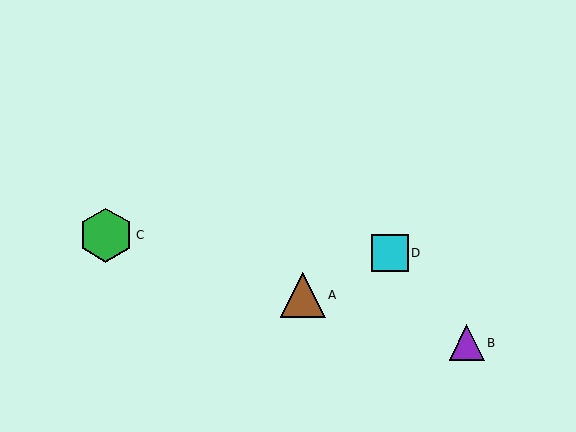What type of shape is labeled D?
Shape D is a cyan square.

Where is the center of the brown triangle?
The center of the brown triangle is at (303, 295).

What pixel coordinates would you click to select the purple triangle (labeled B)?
Click at (467, 343) to select the purple triangle B.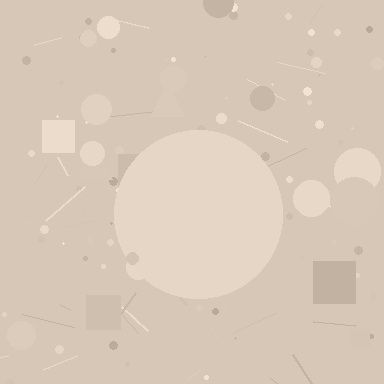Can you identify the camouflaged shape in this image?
The camouflaged shape is a circle.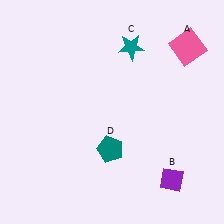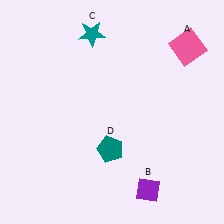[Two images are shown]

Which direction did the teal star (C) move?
The teal star (C) moved left.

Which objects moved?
The objects that moved are: the purple diamond (B), the teal star (C).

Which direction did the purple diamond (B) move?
The purple diamond (B) moved left.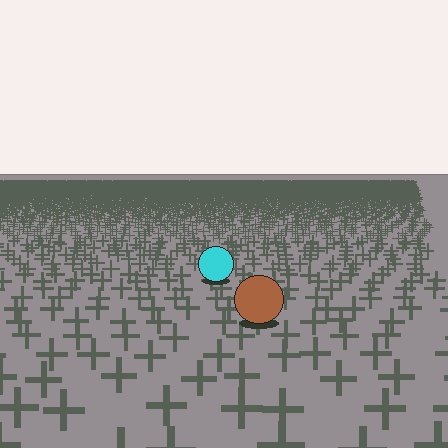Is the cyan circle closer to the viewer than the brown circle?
No. The brown circle is closer — you can tell from the texture gradient: the ground texture is coarser near it.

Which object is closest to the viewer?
The brown circle is closest. The texture marks near it are larger and more spread out.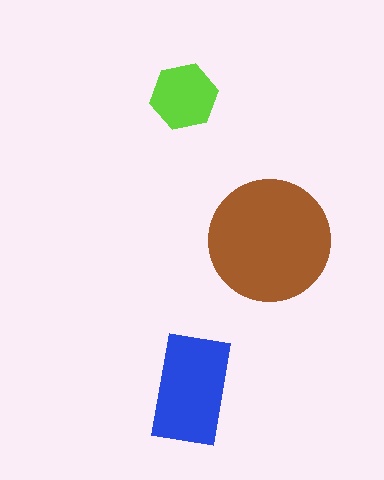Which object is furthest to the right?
The brown circle is rightmost.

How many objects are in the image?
There are 3 objects in the image.